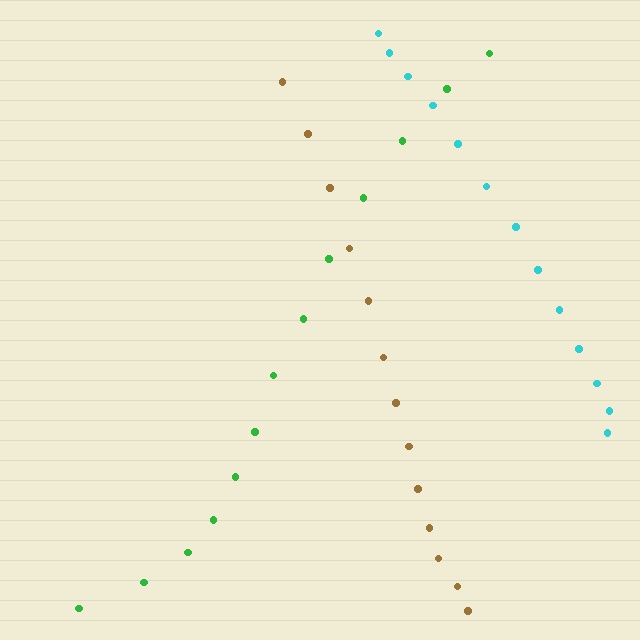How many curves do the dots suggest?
There are 3 distinct paths.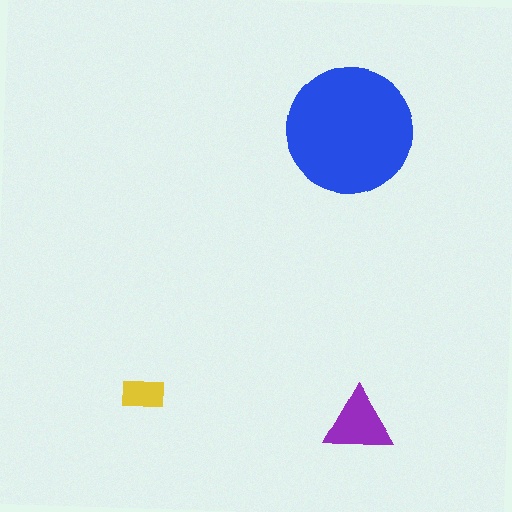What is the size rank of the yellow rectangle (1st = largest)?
3rd.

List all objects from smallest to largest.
The yellow rectangle, the purple triangle, the blue circle.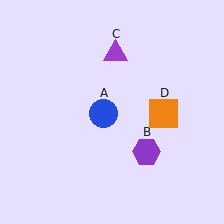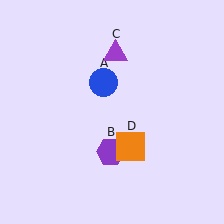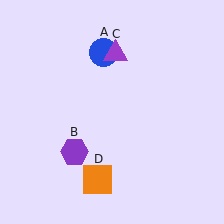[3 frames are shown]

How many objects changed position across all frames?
3 objects changed position: blue circle (object A), purple hexagon (object B), orange square (object D).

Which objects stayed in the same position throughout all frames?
Purple triangle (object C) remained stationary.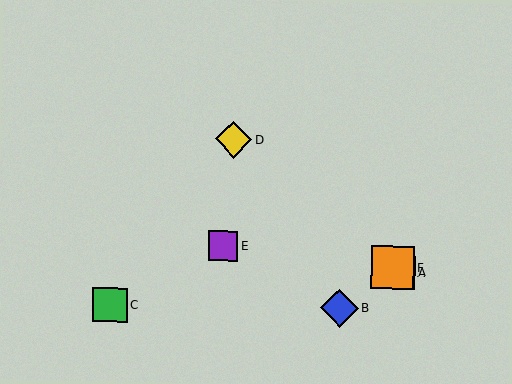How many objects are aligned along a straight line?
3 objects (A, D, F) are aligned along a straight line.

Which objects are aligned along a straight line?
Objects A, D, F are aligned along a straight line.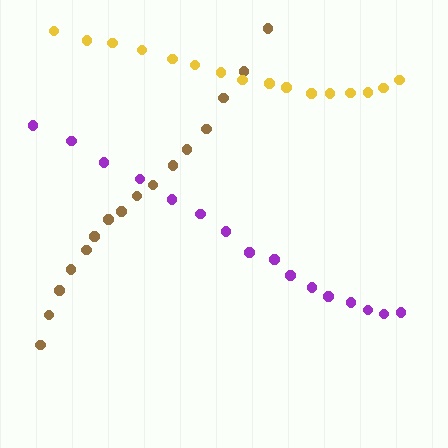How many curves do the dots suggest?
There are 3 distinct paths.